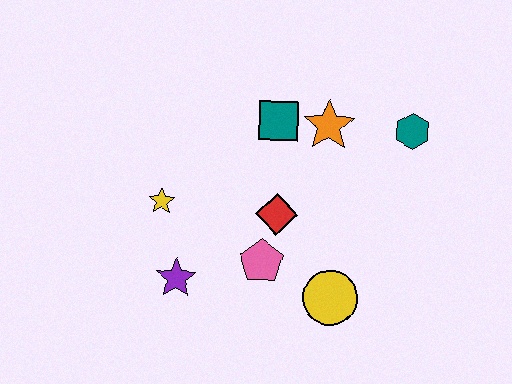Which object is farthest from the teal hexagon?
The purple star is farthest from the teal hexagon.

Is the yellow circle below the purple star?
Yes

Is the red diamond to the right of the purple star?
Yes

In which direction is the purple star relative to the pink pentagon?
The purple star is to the left of the pink pentagon.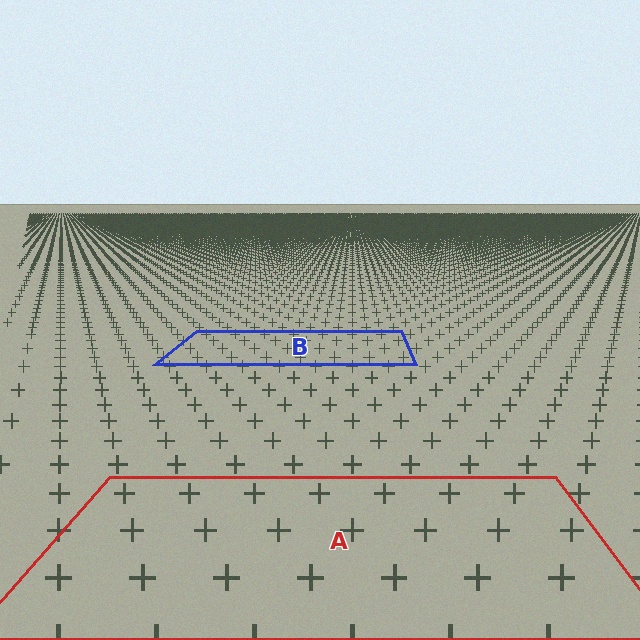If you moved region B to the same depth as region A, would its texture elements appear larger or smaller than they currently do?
They would appear larger. At a closer depth, the same texture elements are projected at a bigger on-screen size.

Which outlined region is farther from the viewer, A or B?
Region B is farther from the viewer — the texture elements inside it appear smaller and more densely packed.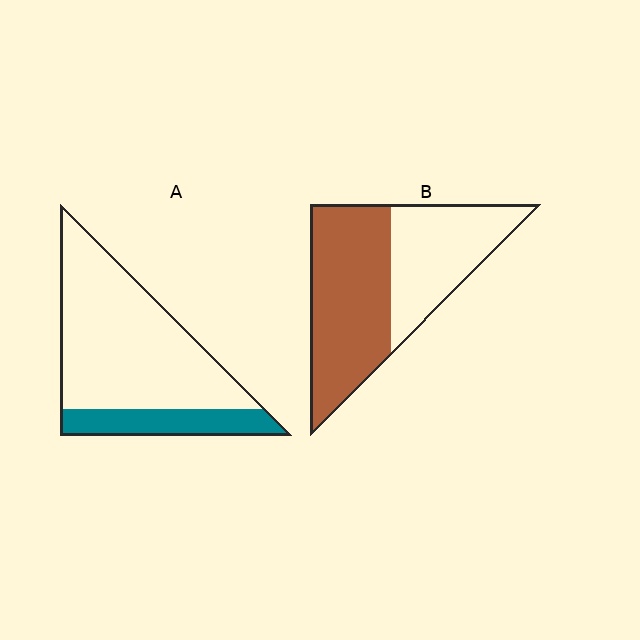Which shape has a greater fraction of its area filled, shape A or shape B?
Shape B.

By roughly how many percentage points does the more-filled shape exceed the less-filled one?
By roughly 35 percentage points (B over A).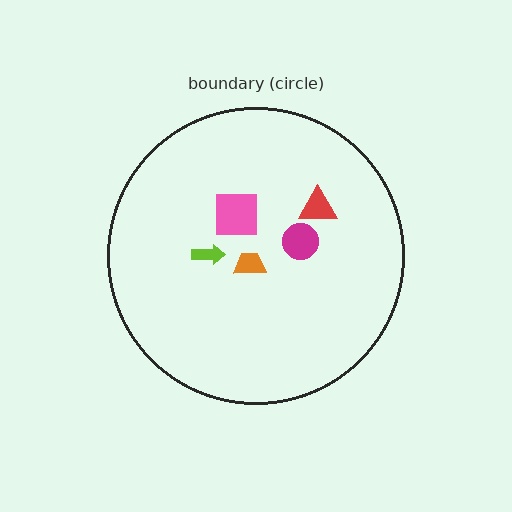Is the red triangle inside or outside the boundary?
Inside.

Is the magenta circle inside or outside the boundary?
Inside.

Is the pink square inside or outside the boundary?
Inside.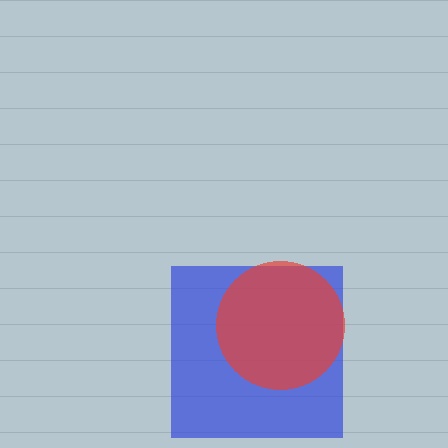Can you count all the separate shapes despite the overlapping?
Yes, there are 2 separate shapes.